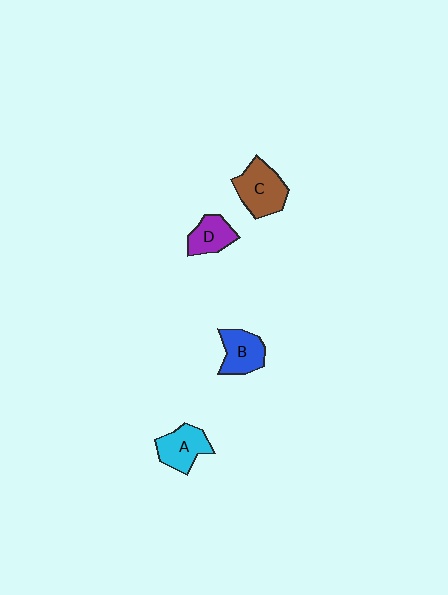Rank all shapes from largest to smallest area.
From largest to smallest: C (brown), A (cyan), B (blue), D (purple).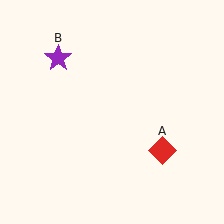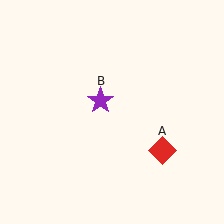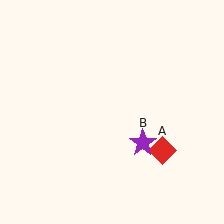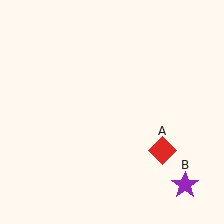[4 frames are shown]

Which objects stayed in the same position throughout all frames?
Red diamond (object A) remained stationary.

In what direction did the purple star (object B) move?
The purple star (object B) moved down and to the right.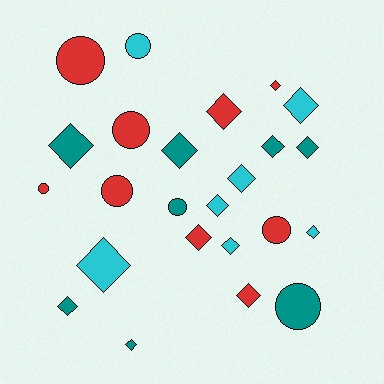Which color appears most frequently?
Red, with 9 objects.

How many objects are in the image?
There are 24 objects.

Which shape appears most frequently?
Diamond, with 16 objects.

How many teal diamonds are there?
There are 6 teal diamonds.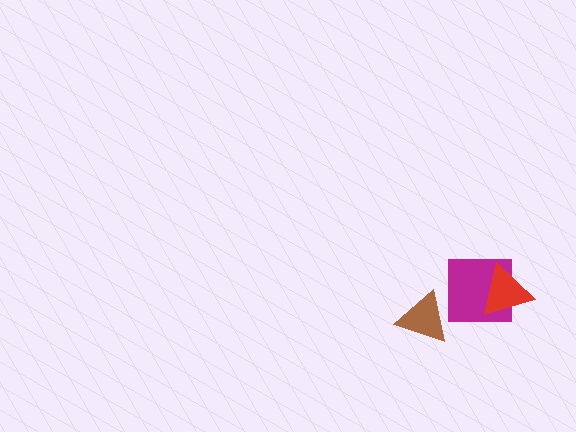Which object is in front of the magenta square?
The red triangle is in front of the magenta square.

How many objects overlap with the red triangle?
1 object overlaps with the red triangle.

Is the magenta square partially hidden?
Yes, it is partially covered by another shape.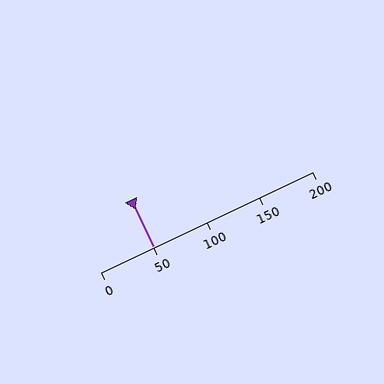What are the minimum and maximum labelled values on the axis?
The axis runs from 0 to 200.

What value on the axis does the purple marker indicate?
The marker indicates approximately 50.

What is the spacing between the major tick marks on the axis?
The major ticks are spaced 50 apart.